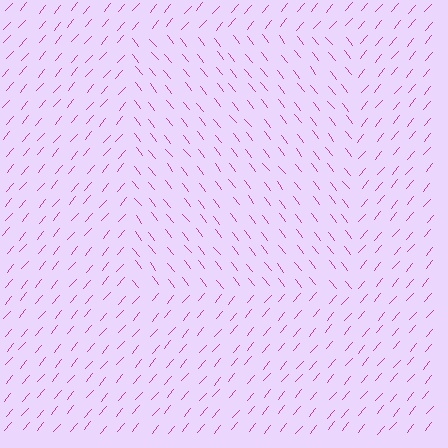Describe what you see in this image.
The image is filled with small magenta line segments. A rectangle region in the image has lines oriented differently from the surrounding lines, creating a visible texture boundary.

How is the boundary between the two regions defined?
The boundary is defined purely by a change in line orientation (approximately 78 degrees difference). All lines are the same color and thickness.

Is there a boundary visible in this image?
Yes, there is a texture boundary formed by a change in line orientation.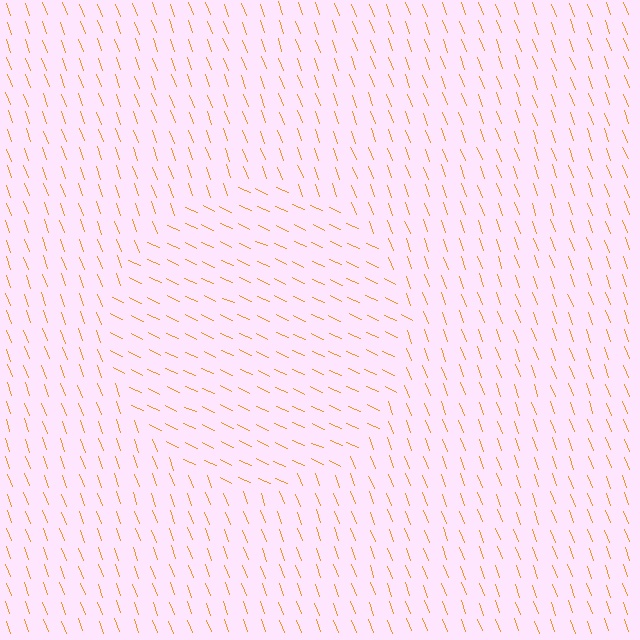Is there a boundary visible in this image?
Yes, there is a texture boundary formed by a change in line orientation.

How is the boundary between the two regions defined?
The boundary is defined purely by a change in line orientation (approximately 45 degrees difference). All lines are the same color and thickness.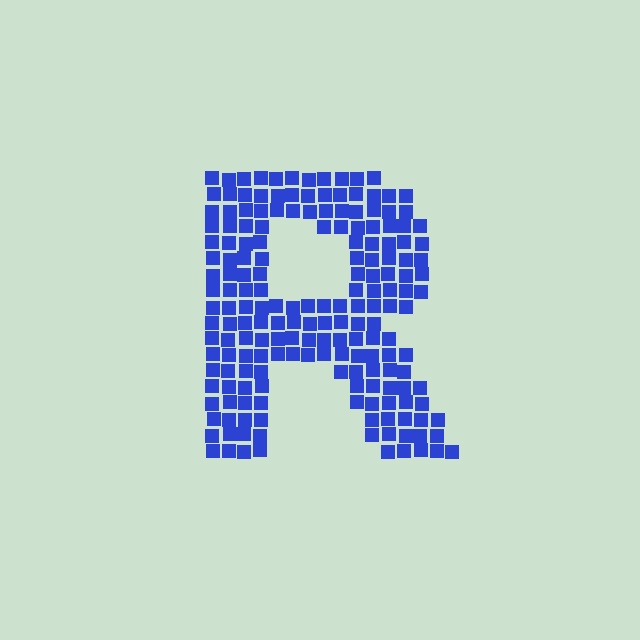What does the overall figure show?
The overall figure shows the letter R.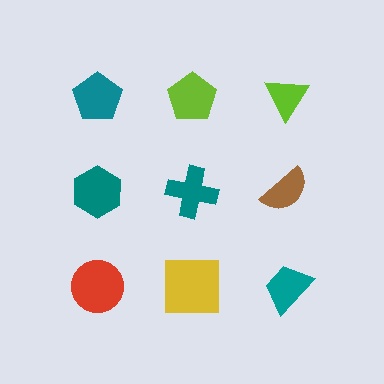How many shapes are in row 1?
3 shapes.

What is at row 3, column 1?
A red circle.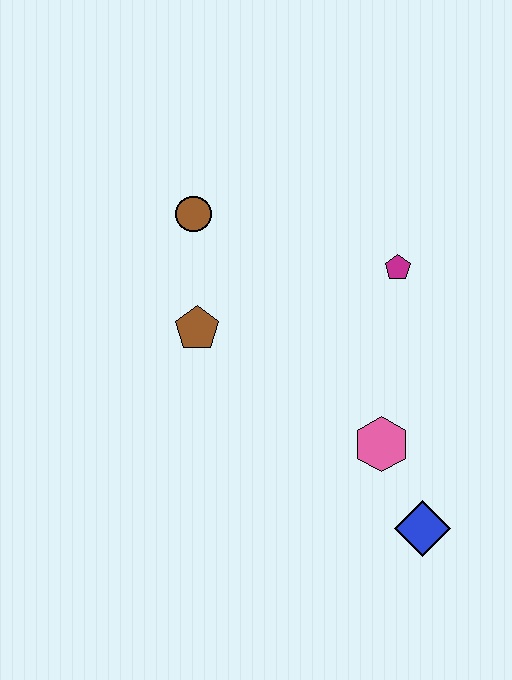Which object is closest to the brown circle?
The brown pentagon is closest to the brown circle.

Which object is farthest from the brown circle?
The blue diamond is farthest from the brown circle.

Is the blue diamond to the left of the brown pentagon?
No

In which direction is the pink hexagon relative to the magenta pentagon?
The pink hexagon is below the magenta pentagon.